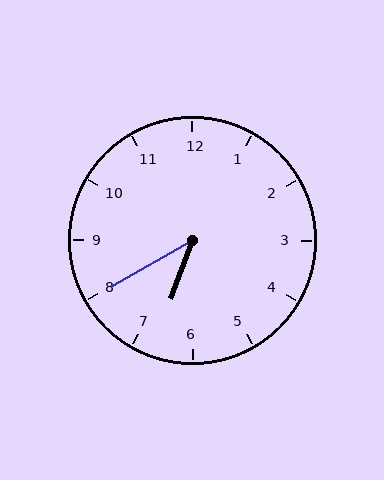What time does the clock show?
6:40.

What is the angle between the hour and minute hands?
Approximately 40 degrees.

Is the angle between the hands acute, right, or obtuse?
It is acute.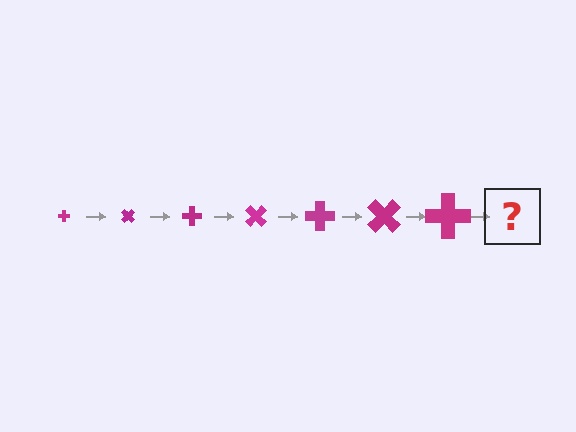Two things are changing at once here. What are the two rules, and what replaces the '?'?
The two rules are that the cross grows larger each step and it rotates 45 degrees each step. The '?' should be a cross, larger than the previous one and rotated 315 degrees from the start.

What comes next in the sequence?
The next element should be a cross, larger than the previous one and rotated 315 degrees from the start.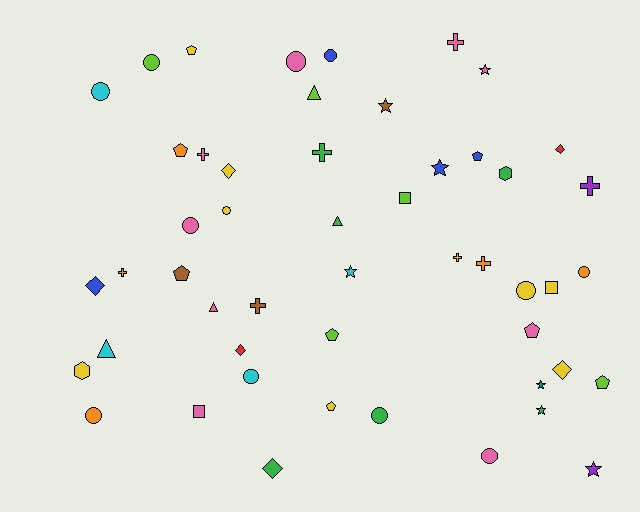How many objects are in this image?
There are 50 objects.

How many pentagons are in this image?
There are 8 pentagons.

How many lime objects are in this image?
There are 5 lime objects.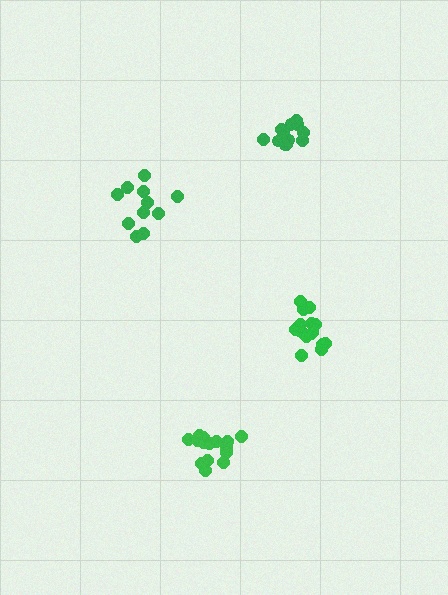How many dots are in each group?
Group 1: 11 dots, Group 2: 16 dots, Group 3: 15 dots, Group 4: 12 dots (54 total).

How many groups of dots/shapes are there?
There are 4 groups.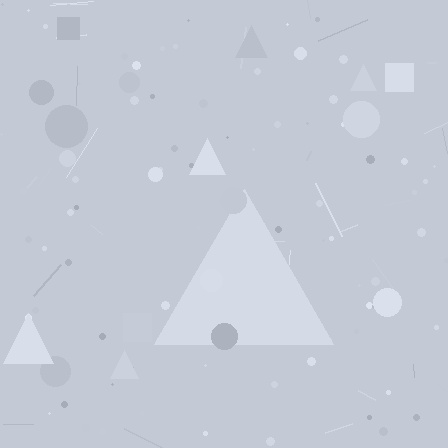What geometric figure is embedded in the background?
A triangle is embedded in the background.